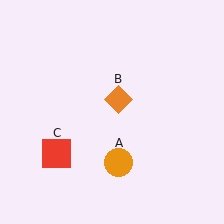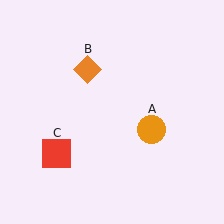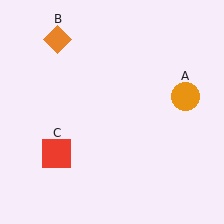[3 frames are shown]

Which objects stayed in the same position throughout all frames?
Red square (object C) remained stationary.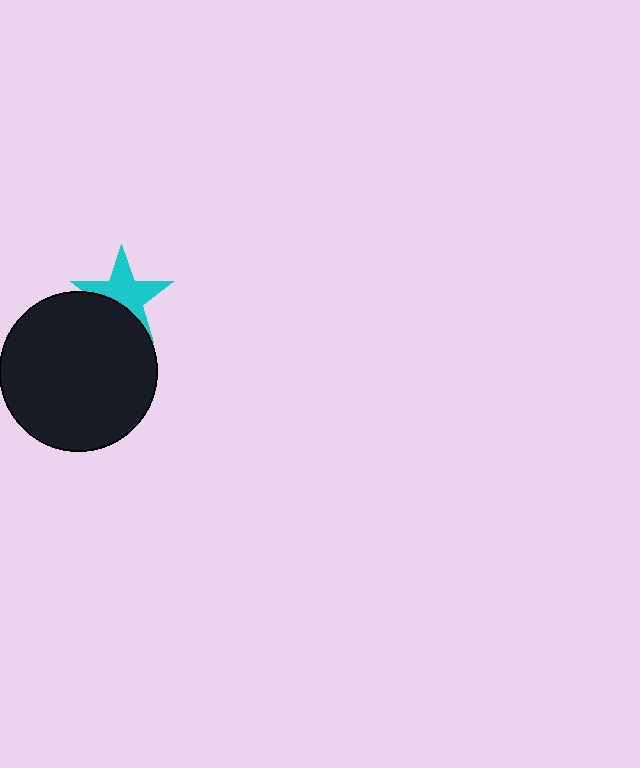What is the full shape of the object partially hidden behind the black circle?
The partially hidden object is a cyan star.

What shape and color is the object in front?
The object in front is a black circle.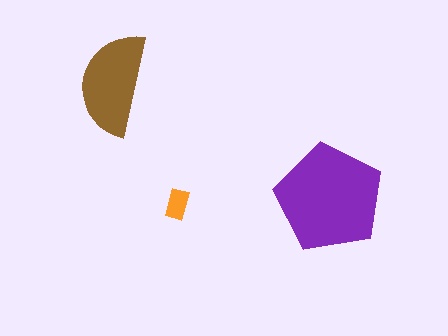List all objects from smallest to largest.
The orange rectangle, the brown semicircle, the purple pentagon.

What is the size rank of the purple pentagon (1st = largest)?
1st.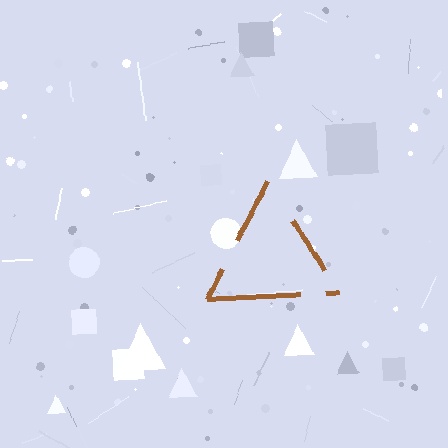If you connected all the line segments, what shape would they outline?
They would outline a triangle.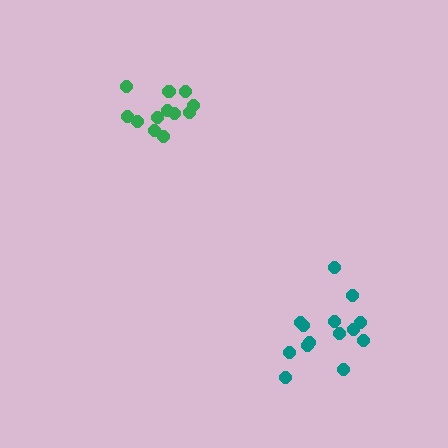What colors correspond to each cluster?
The clusters are colored: teal, green.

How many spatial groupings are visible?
There are 2 spatial groupings.